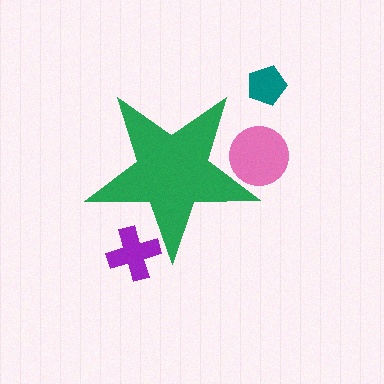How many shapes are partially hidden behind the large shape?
2 shapes are partially hidden.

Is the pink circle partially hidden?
Yes, the pink circle is partially hidden behind the green star.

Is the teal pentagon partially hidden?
No, the teal pentagon is fully visible.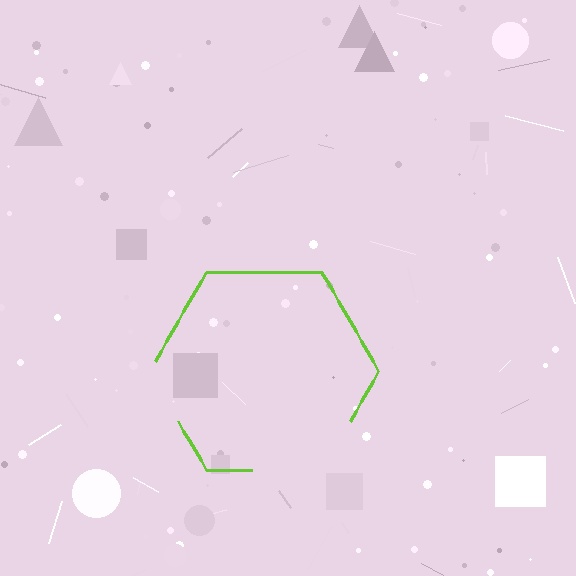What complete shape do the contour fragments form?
The contour fragments form a hexagon.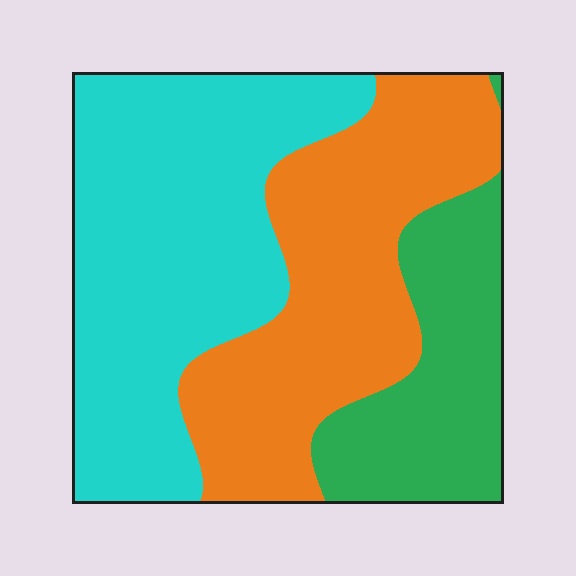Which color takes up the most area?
Cyan, at roughly 45%.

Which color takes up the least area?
Green, at roughly 20%.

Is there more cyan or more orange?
Cyan.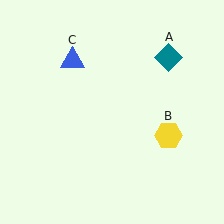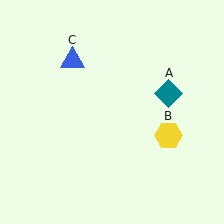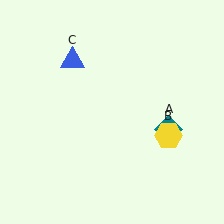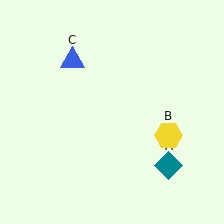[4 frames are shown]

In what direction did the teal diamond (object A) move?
The teal diamond (object A) moved down.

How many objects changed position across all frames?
1 object changed position: teal diamond (object A).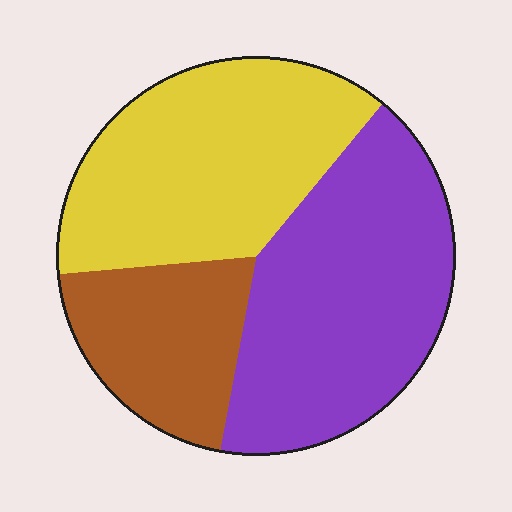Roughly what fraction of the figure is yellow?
Yellow takes up about three eighths (3/8) of the figure.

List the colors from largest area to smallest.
From largest to smallest: purple, yellow, brown.